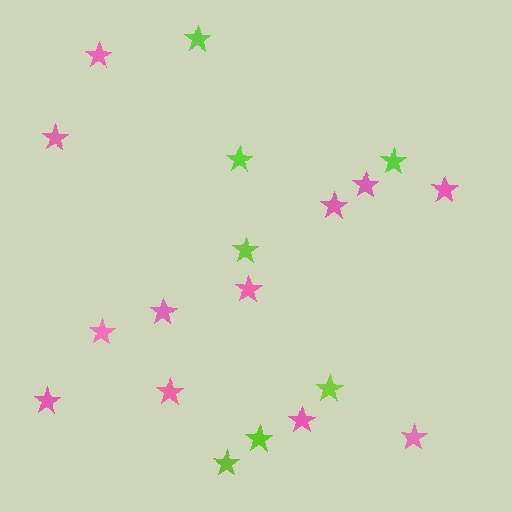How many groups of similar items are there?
There are 2 groups: one group of pink stars (12) and one group of lime stars (7).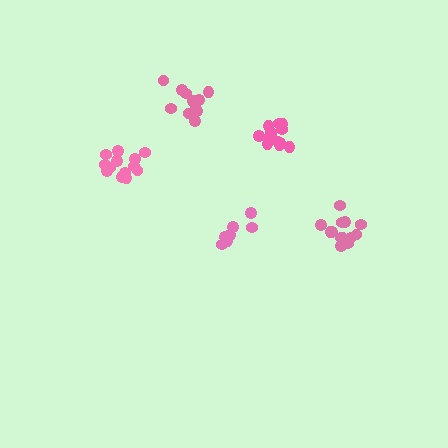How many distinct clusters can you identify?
There are 5 distinct clusters.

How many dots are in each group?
Group 1: 13 dots, Group 2: 13 dots, Group 3: 7 dots, Group 4: 11 dots, Group 5: 13 dots (57 total).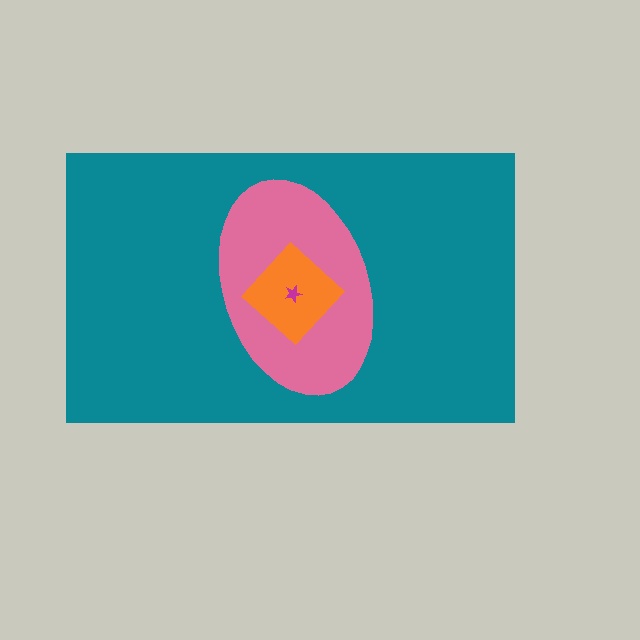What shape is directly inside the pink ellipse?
The orange diamond.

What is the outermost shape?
The teal rectangle.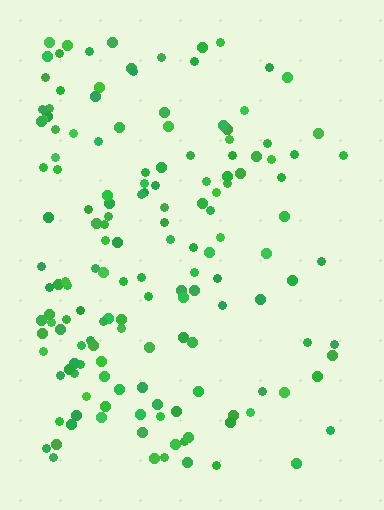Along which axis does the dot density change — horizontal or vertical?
Horizontal.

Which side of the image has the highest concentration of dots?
The left.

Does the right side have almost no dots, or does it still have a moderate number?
Still a moderate number, just noticeably fewer than the left.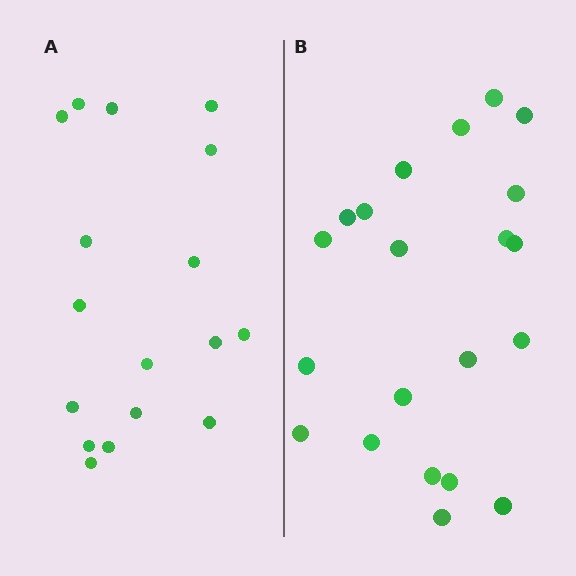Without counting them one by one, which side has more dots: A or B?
Region B (the right region) has more dots.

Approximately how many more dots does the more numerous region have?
Region B has about 4 more dots than region A.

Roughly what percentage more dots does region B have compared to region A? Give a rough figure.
About 25% more.